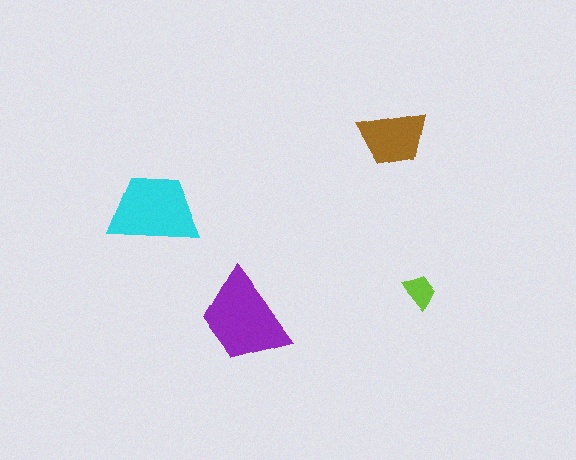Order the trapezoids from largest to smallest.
the purple one, the cyan one, the brown one, the lime one.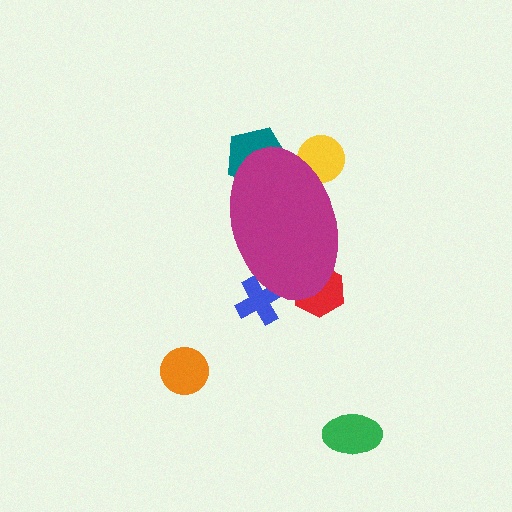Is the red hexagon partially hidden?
Yes, the red hexagon is partially hidden behind the magenta ellipse.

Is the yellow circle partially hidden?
Yes, the yellow circle is partially hidden behind the magenta ellipse.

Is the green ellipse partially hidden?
No, the green ellipse is fully visible.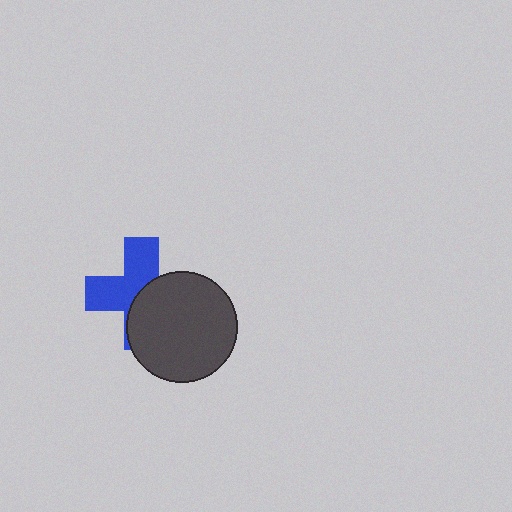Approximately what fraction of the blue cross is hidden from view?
Roughly 49% of the blue cross is hidden behind the dark gray circle.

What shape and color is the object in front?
The object in front is a dark gray circle.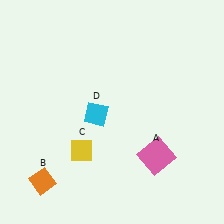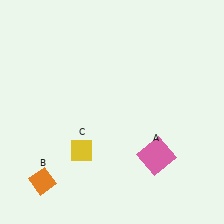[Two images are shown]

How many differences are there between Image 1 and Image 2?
There is 1 difference between the two images.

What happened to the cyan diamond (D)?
The cyan diamond (D) was removed in Image 2. It was in the bottom-left area of Image 1.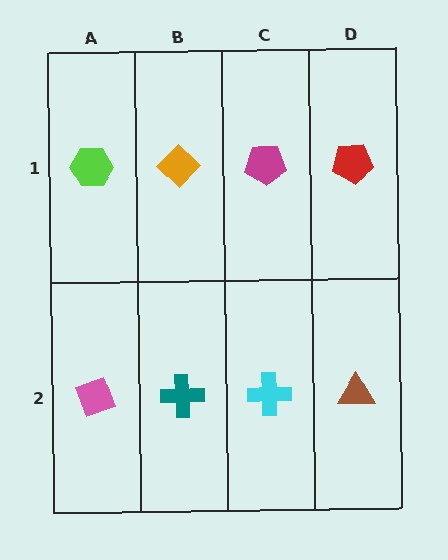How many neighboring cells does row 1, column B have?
3.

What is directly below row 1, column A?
A pink diamond.